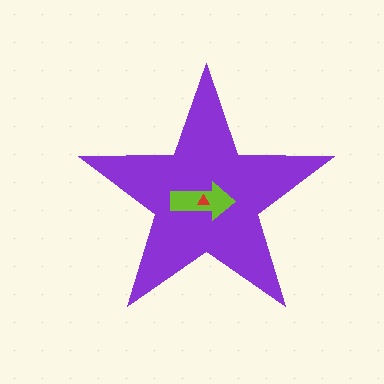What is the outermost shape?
The purple star.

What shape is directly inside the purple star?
The lime arrow.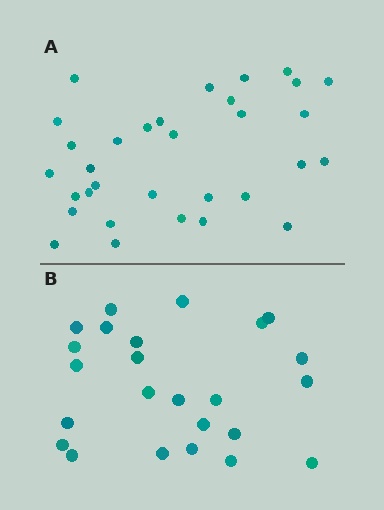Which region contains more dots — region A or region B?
Region A (the top region) has more dots.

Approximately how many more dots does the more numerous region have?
Region A has roughly 8 or so more dots than region B.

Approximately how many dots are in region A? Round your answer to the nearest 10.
About 30 dots. (The exact count is 32, which rounds to 30.)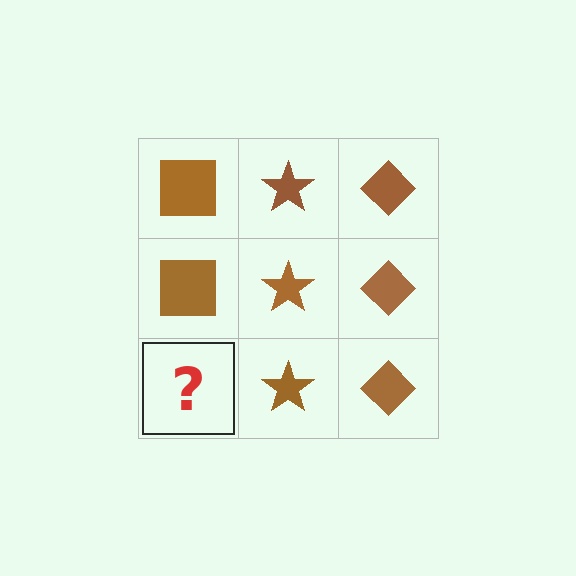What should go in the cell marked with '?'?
The missing cell should contain a brown square.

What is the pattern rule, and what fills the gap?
The rule is that each column has a consistent shape. The gap should be filled with a brown square.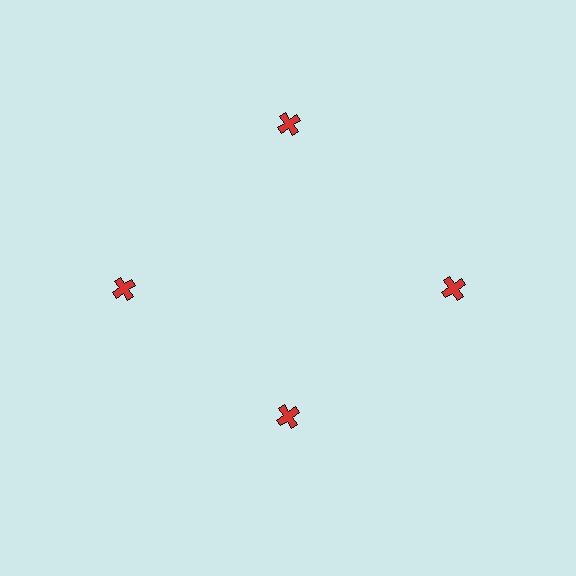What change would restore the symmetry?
The symmetry would be restored by moving it outward, back onto the ring so that all 4 crosses sit at equal angles and equal distance from the center.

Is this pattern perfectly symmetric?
No. The 4 red crosses are arranged in a ring, but one element near the 6 o'clock position is pulled inward toward the center, breaking the 4-fold rotational symmetry.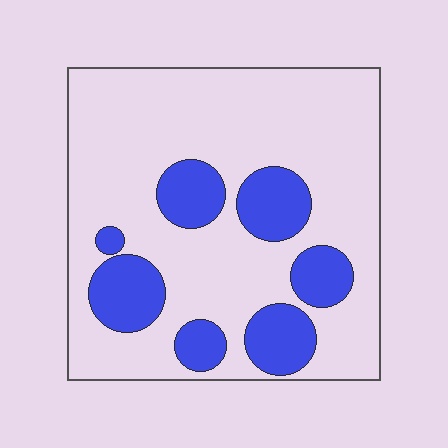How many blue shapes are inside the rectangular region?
7.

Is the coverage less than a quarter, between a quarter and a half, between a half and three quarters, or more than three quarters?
Less than a quarter.